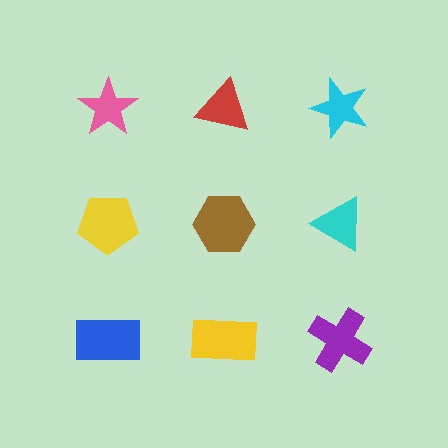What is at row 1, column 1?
A pink star.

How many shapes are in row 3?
3 shapes.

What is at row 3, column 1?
A blue rectangle.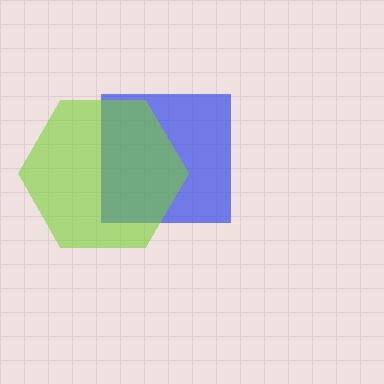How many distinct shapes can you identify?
There are 2 distinct shapes: a blue square, a lime hexagon.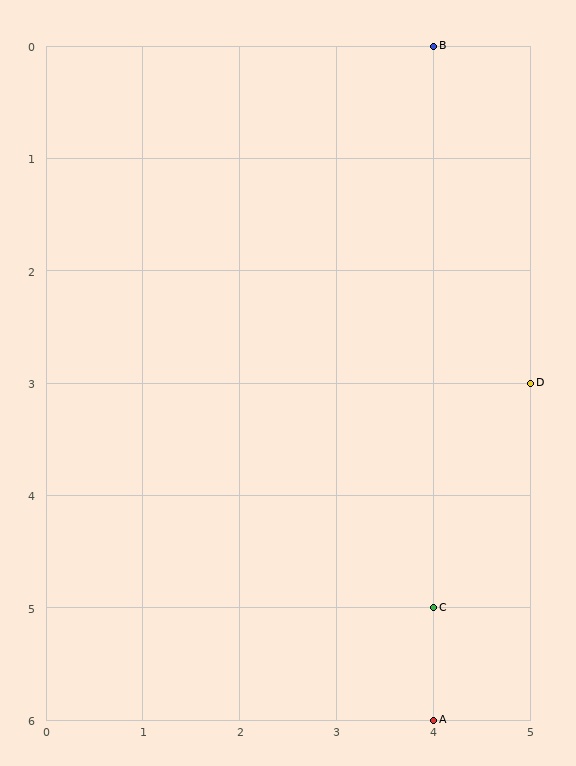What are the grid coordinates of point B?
Point B is at grid coordinates (4, 0).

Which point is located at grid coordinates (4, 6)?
Point A is at (4, 6).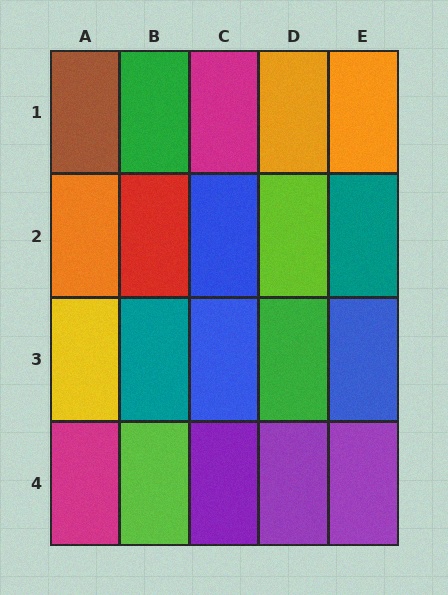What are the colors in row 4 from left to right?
Magenta, lime, purple, purple, purple.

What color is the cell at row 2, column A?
Orange.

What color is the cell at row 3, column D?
Green.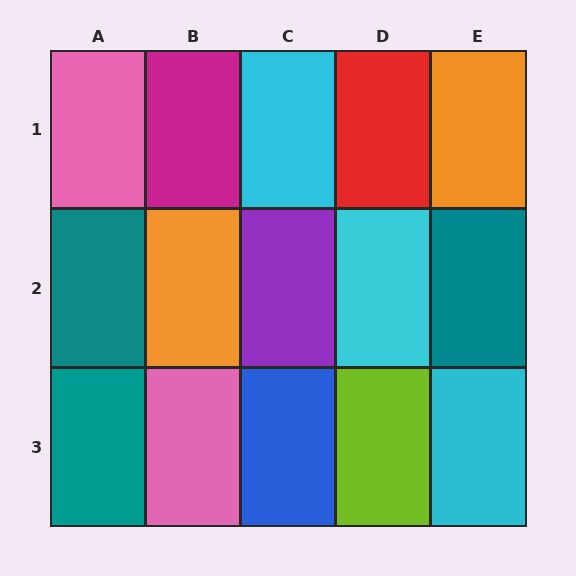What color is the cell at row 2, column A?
Teal.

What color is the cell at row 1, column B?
Magenta.